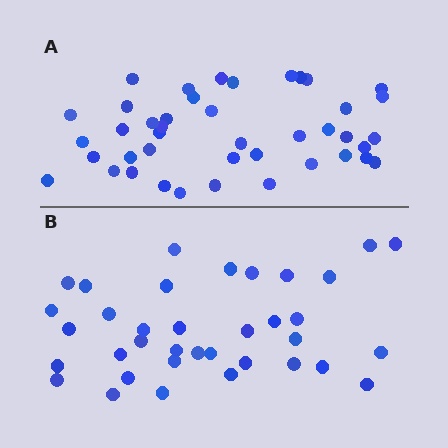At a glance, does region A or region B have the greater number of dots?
Region A (the top region) has more dots.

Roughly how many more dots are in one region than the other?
Region A has about 6 more dots than region B.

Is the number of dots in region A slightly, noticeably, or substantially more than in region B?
Region A has only slightly more — the two regions are fairly close. The ratio is roughly 1.2 to 1.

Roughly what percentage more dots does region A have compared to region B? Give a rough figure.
About 15% more.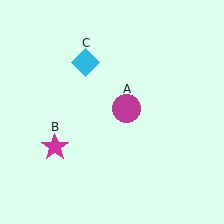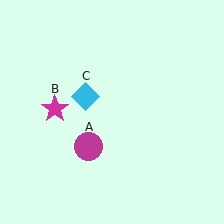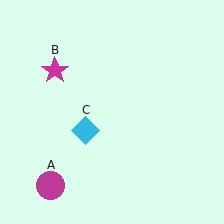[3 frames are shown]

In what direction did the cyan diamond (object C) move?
The cyan diamond (object C) moved down.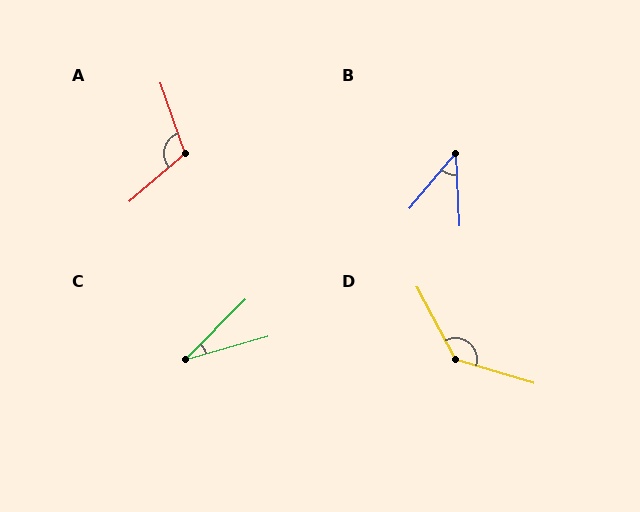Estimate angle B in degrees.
Approximately 42 degrees.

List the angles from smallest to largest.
C (29°), B (42°), A (112°), D (134°).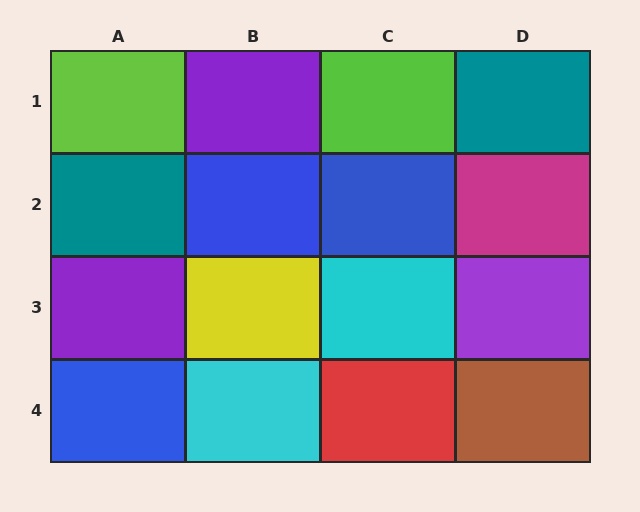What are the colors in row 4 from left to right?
Blue, cyan, red, brown.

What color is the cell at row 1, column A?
Lime.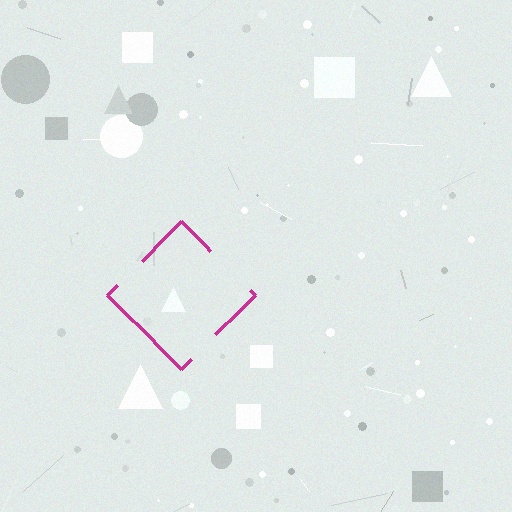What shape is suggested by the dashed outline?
The dashed outline suggests a diamond.